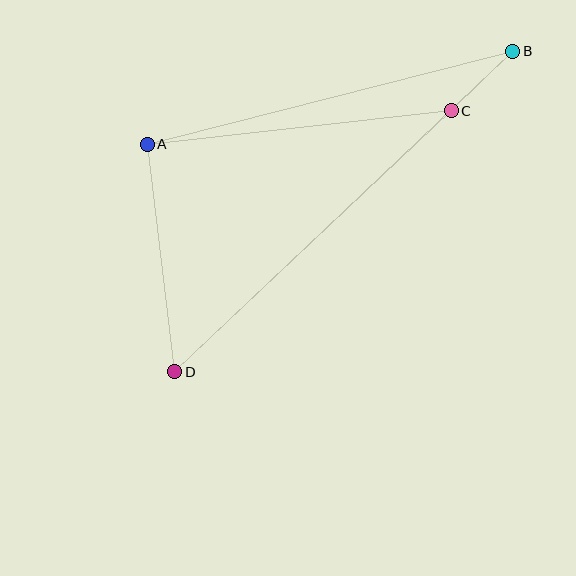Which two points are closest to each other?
Points B and C are closest to each other.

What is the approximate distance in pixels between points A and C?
The distance between A and C is approximately 306 pixels.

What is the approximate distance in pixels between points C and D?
The distance between C and D is approximately 381 pixels.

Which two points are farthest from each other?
Points B and D are farthest from each other.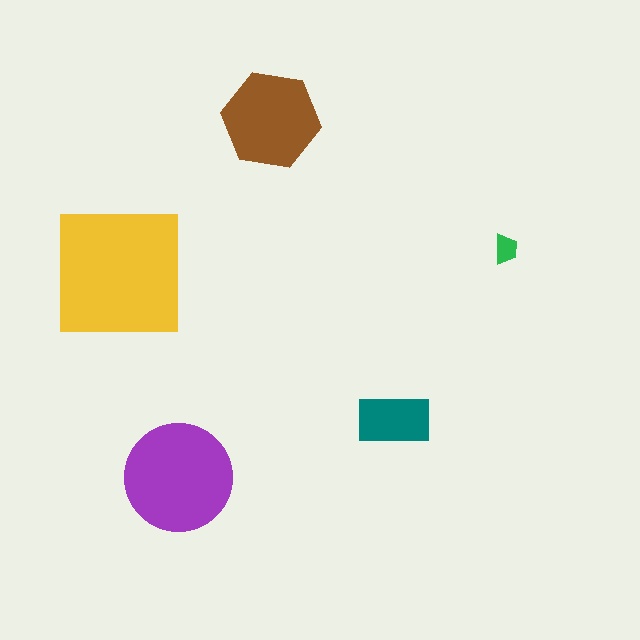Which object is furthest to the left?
The yellow square is leftmost.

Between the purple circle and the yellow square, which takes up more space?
The yellow square.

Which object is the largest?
The yellow square.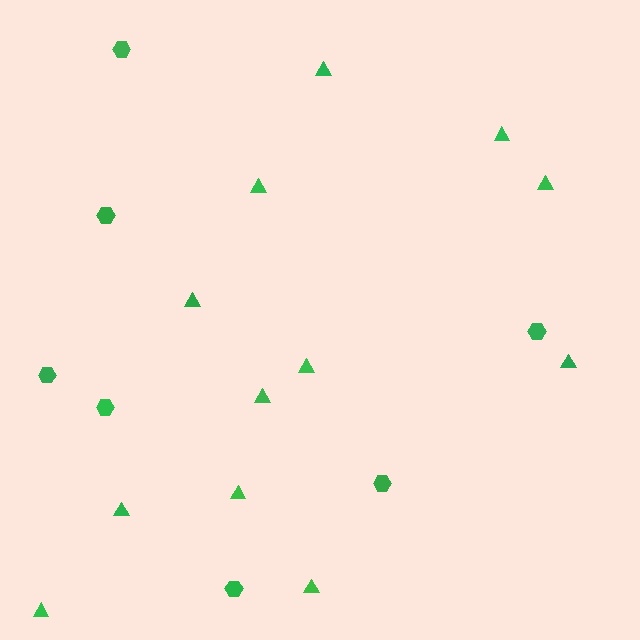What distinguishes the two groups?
There are 2 groups: one group of triangles (12) and one group of hexagons (7).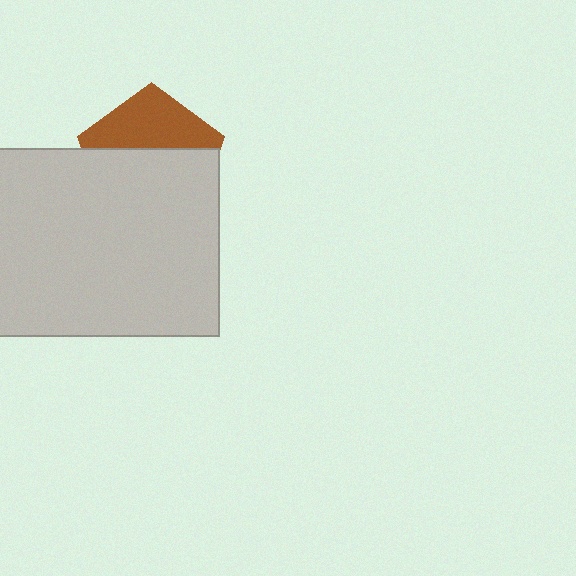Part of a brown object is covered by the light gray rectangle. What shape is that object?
It is a pentagon.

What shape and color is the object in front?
The object in front is a light gray rectangle.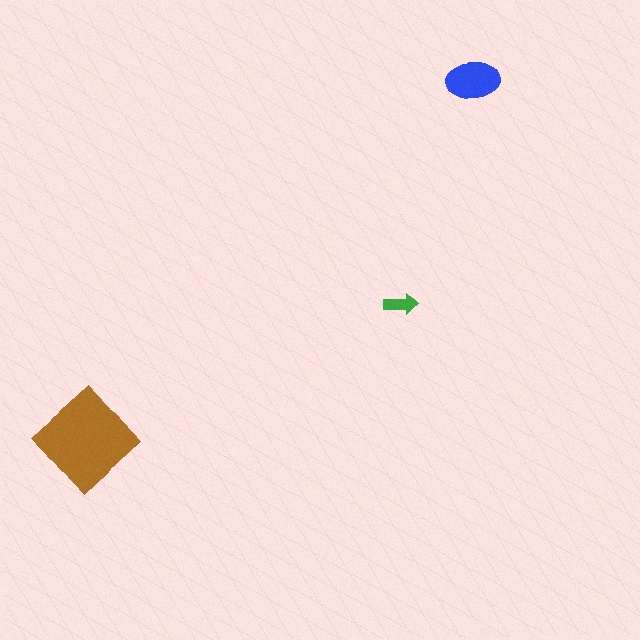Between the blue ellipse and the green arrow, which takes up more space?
The blue ellipse.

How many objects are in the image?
There are 3 objects in the image.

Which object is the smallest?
The green arrow.